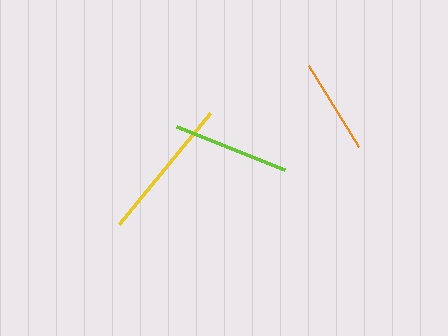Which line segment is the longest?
The yellow line is the longest at approximately 144 pixels.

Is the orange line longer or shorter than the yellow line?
The yellow line is longer than the orange line.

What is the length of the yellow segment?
The yellow segment is approximately 144 pixels long.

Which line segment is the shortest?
The orange line is the shortest at approximately 95 pixels.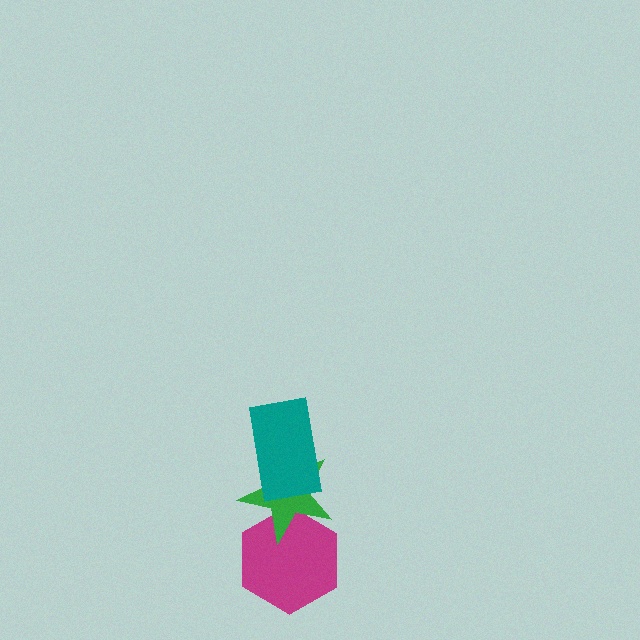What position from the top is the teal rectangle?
The teal rectangle is 1st from the top.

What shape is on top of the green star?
The teal rectangle is on top of the green star.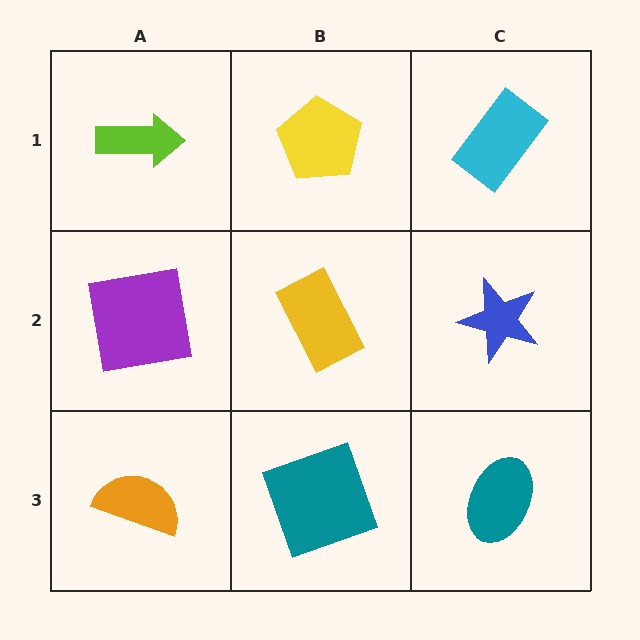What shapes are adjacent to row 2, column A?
A lime arrow (row 1, column A), an orange semicircle (row 3, column A), a yellow rectangle (row 2, column B).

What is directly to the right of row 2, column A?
A yellow rectangle.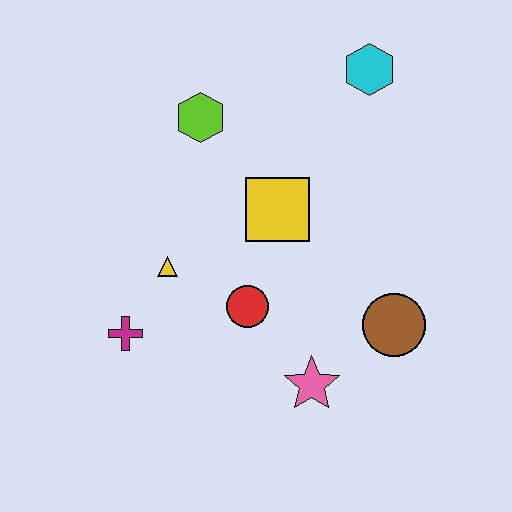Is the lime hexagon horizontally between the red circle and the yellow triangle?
Yes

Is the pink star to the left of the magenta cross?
No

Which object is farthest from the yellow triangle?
The cyan hexagon is farthest from the yellow triangle.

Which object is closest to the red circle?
The yellow triangle is closest to the red circle.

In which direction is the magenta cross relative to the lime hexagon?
The magenta cross is below the lime hexagon.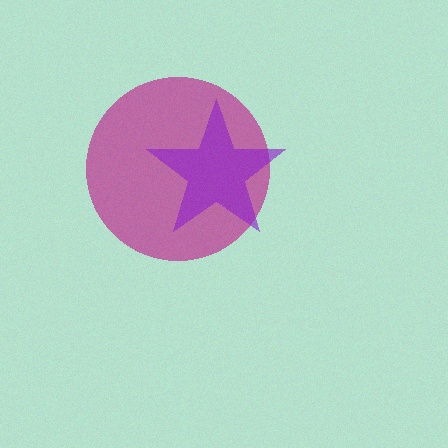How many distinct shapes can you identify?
There are 2 distinct shapes: a magenta circle, a purple star.